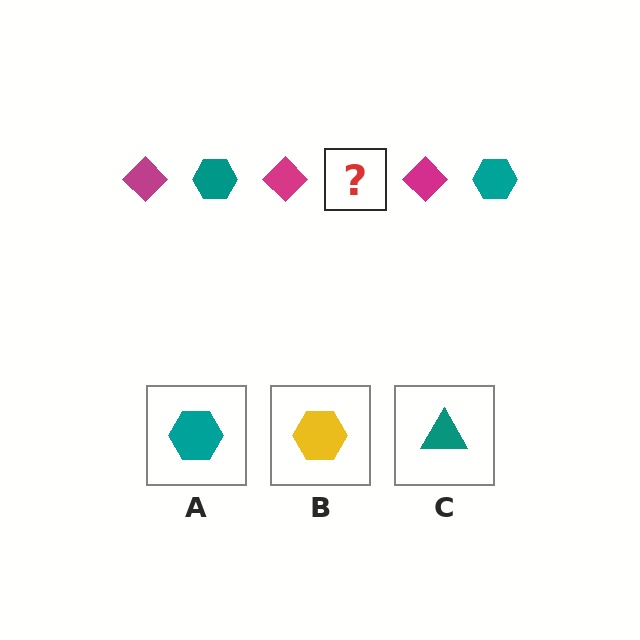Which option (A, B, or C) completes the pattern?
A.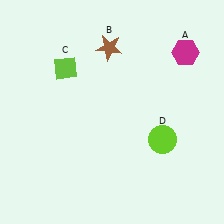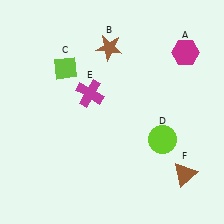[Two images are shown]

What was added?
A magenta cross (E), a brown triangle (F) were added in Image 2.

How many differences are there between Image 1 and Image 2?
There are 2 differences between the two images.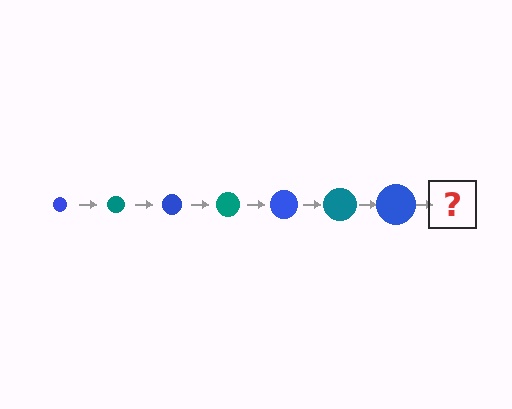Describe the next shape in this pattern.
It should be a teal circle, larger than the previous one.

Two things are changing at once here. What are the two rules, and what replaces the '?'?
The two rules are that the circle grows larger each step and the color cycles through blue and teal. The '?' should be a teal circle, larger than the previous one.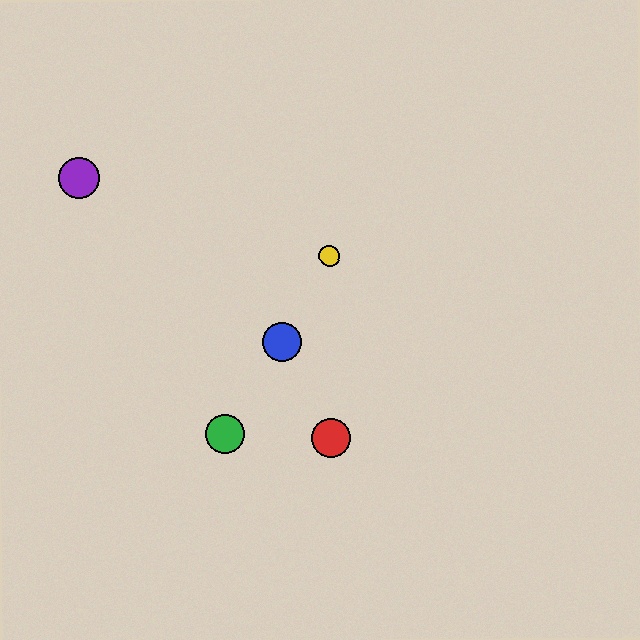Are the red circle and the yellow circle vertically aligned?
Yes, both are at x≈331.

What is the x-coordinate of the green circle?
The green circle is at x≈225.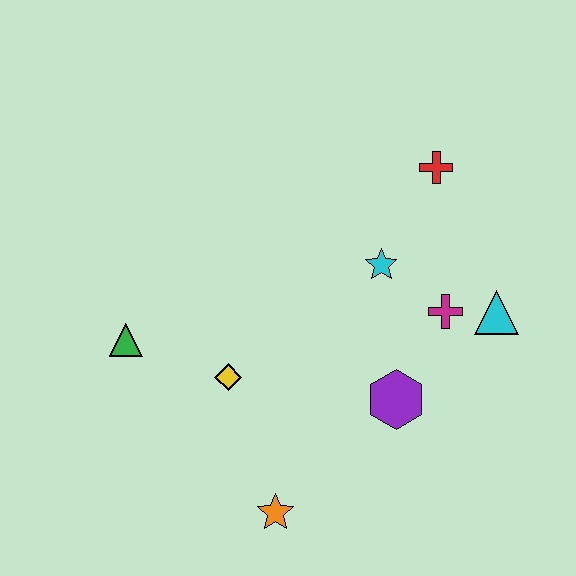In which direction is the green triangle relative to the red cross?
The green triangle is to the left of the red cross.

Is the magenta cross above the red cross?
No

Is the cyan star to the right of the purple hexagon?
No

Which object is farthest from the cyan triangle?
The green triangle is farthest from the cyan triangle.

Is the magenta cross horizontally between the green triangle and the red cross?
No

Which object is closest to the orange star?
The yellow diamond is closest to the orange star.